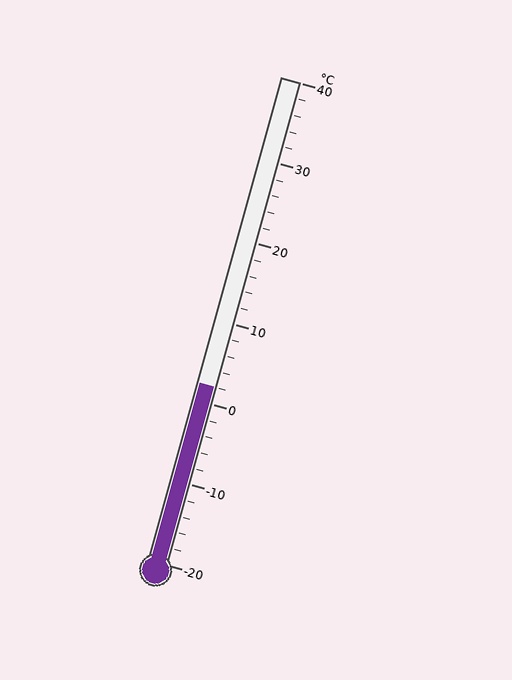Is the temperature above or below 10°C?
The temperature is below 10°C.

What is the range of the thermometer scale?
The thermometer scale ranges from -20°C to 40°C.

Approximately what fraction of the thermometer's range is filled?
The thermometer is filled to approximately 35% of its range.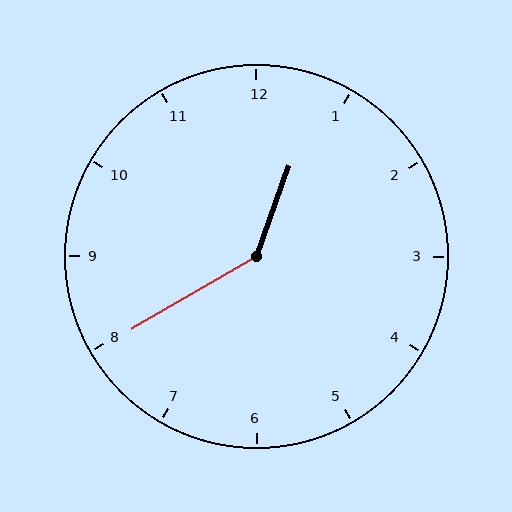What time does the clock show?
12:40.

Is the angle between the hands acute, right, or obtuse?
It is obtuse.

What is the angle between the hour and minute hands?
Approximately 140 degrees.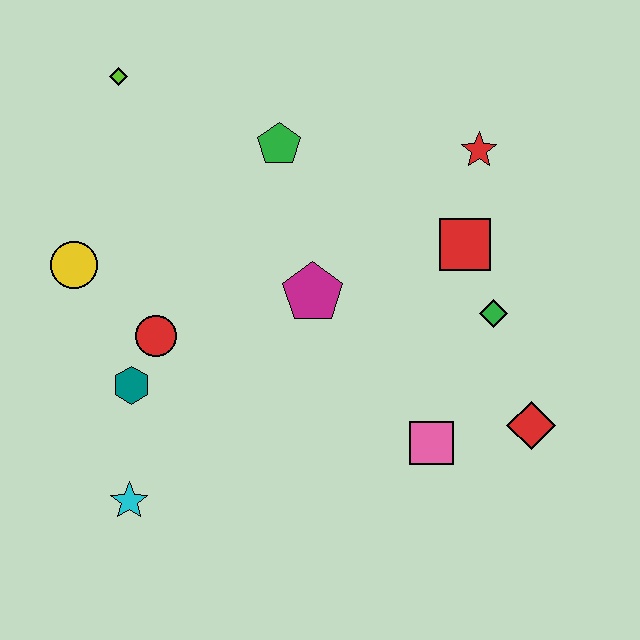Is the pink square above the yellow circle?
No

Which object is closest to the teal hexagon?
The red circle is closest to the teal hexagon.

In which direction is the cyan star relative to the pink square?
The cyan star is to the left of the pink square.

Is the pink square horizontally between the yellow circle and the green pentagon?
No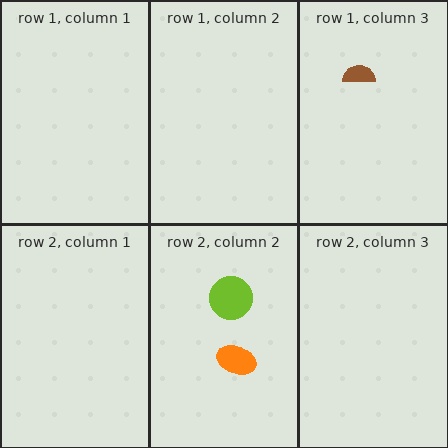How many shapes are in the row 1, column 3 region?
1.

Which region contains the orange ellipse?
The row 2, column 2 region.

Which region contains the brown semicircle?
The row 1, column 3 region.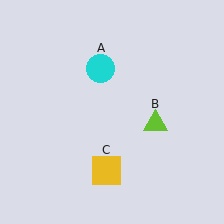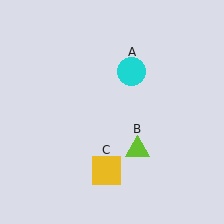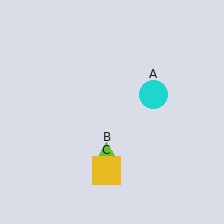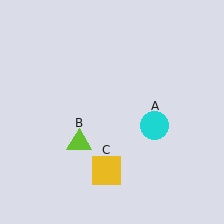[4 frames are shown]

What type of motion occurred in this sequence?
The cyan circle (object A), lime triangle (object B) rotated clockwise around the center of the scene.